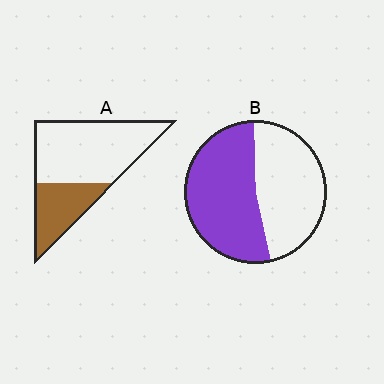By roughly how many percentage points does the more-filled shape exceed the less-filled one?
By roughly 20 percentage points (B over A).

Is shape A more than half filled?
No.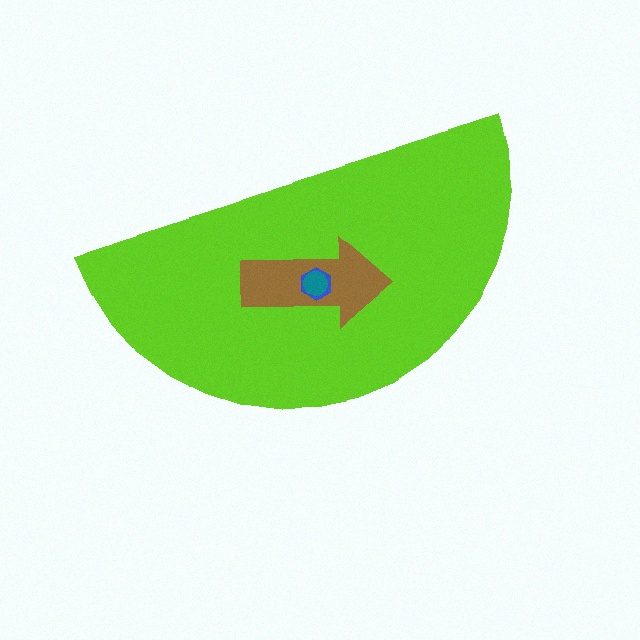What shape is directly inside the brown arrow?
The blue hexagon.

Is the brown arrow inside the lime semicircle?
Yes.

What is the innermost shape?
The teal circle.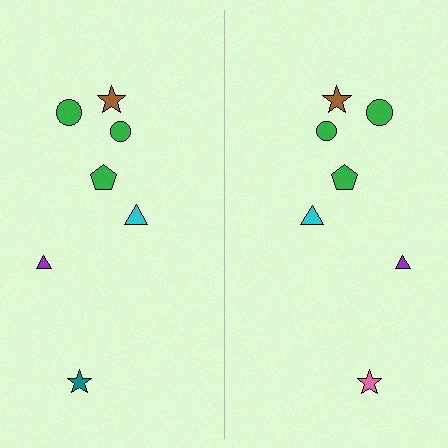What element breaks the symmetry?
The pink star on the right side breaks the symmetry — its mirror counterpart is teal.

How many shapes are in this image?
There are 14 shapes in this image.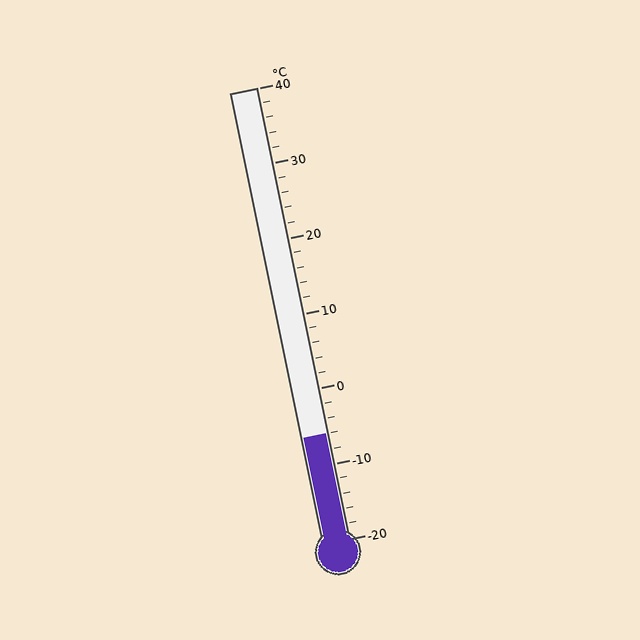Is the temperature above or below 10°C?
The temperature is below 10°C.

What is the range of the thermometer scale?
The thermometer scale ranges from -20°C to 40°C.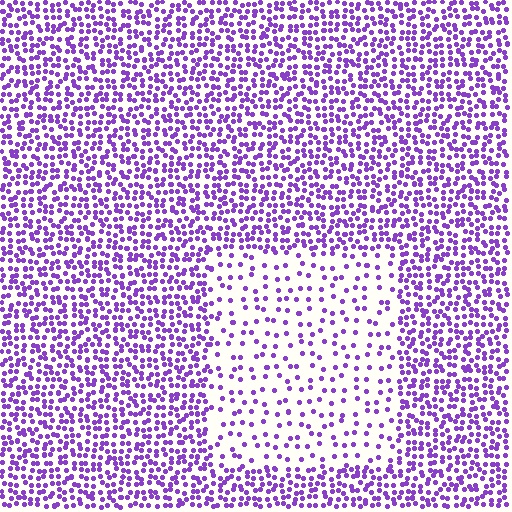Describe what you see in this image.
The image contains small purple elements arranged at two different densities. A rectangle-shaped region is visible where the elements are less densely packed than the surrounding area.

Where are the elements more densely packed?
The elements are more densely packed outside the rectangle boundary.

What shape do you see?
I see a rectangle.